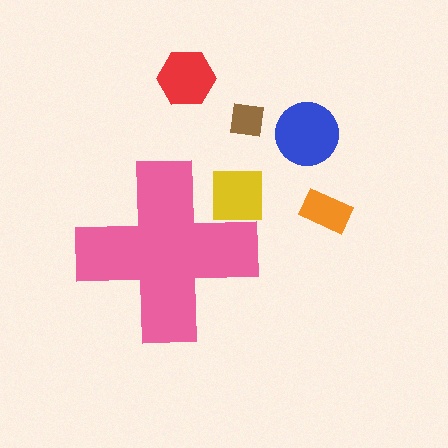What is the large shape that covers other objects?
A pink cross.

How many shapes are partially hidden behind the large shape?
1 shape is partially hidden.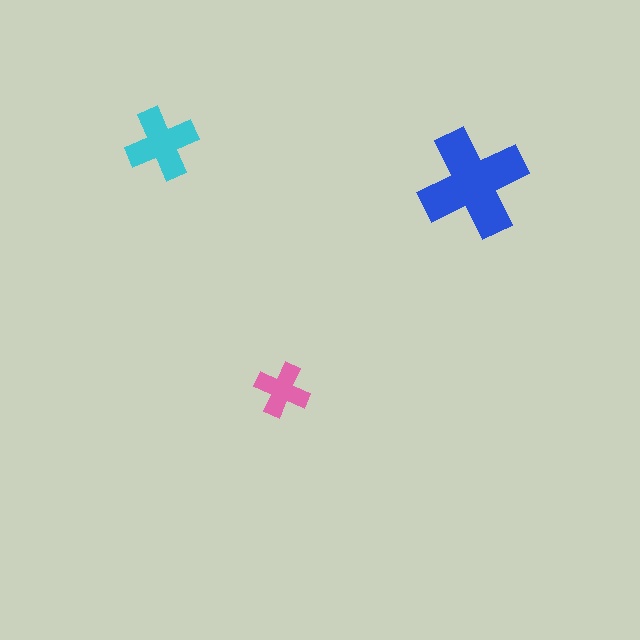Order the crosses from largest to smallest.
the blue one, the cyan one, the pink one.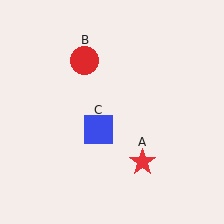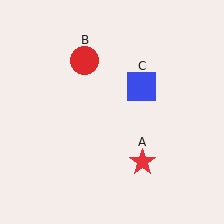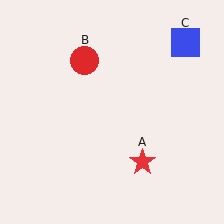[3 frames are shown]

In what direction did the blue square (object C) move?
The blue square (object C) moved up and to the right.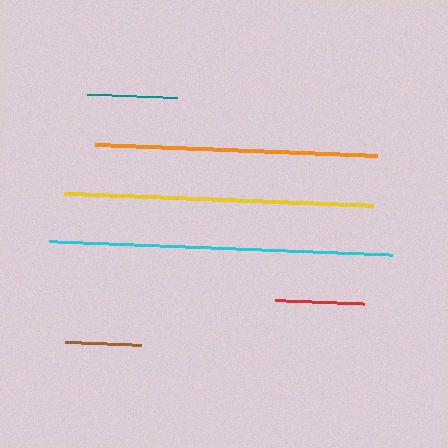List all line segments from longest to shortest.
From longest to shortest: cyan, yellow, orange, teal, red, brown.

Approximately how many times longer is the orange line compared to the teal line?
The orange line is approximately 3.1 times the length of the teal line.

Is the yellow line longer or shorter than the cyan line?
The cyan line is longer than the yellow line.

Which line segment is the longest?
The cyan line is the longest at approximately 343 pixels.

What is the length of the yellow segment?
The yellow segment is approximately 308 pixels long.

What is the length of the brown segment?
The brown segment is approximately 76 pixels long.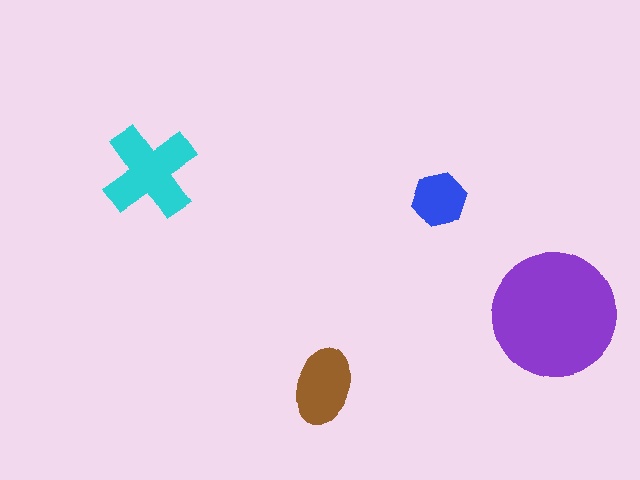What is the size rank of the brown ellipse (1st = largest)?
3rd.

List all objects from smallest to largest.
The blue hexagon, the brown ellipse, the cyan cross, the purple circle.